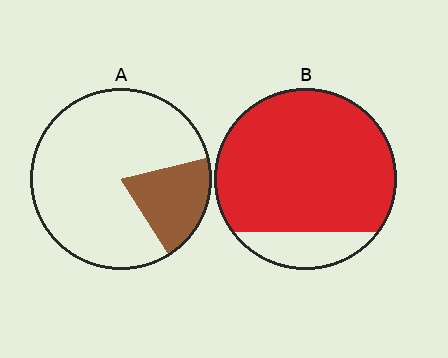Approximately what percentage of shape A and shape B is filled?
A is approximately 20% and B is approximately 85%.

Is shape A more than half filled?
No.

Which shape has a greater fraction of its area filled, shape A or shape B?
Shape B.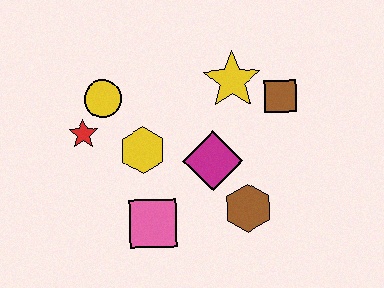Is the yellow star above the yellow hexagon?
Yes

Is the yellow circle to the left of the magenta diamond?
Yes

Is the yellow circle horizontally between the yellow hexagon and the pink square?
No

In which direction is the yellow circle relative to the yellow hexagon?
The yellow circle is above the yellow hexagon.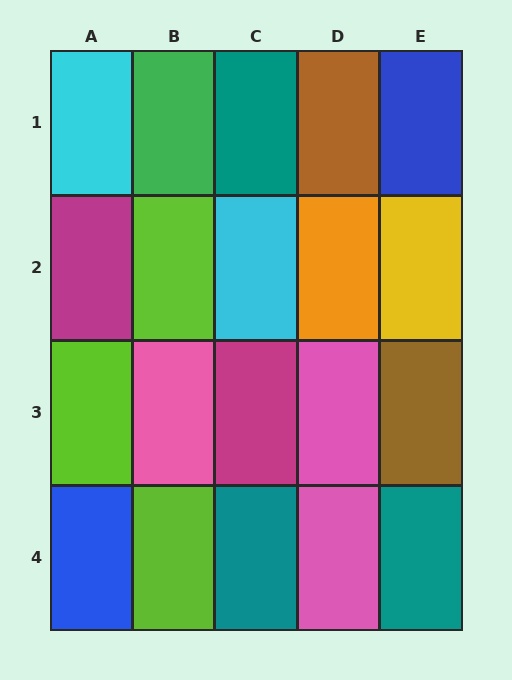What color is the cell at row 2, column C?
Cyan.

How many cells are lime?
3 cells are lime.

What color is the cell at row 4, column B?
Lime.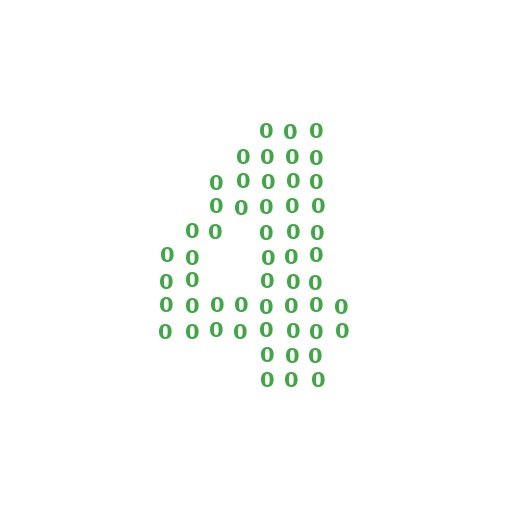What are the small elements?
The small elements are digit 0's.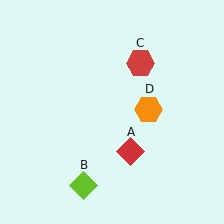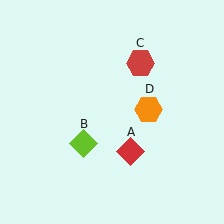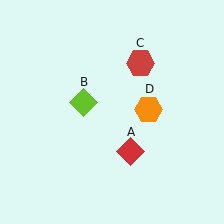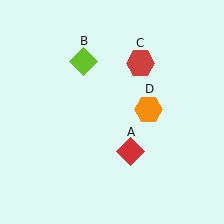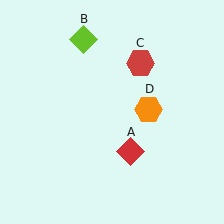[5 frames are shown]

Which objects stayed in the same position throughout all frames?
Red diamond (object A) and red hexagon (object C) and orange hexagon (object D) remained stationary.